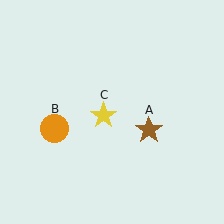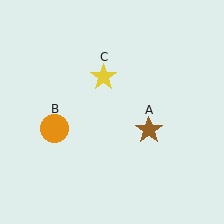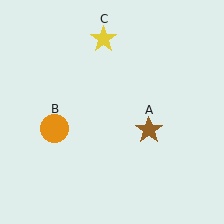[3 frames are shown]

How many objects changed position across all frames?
1 object changed position: yellow star (object C).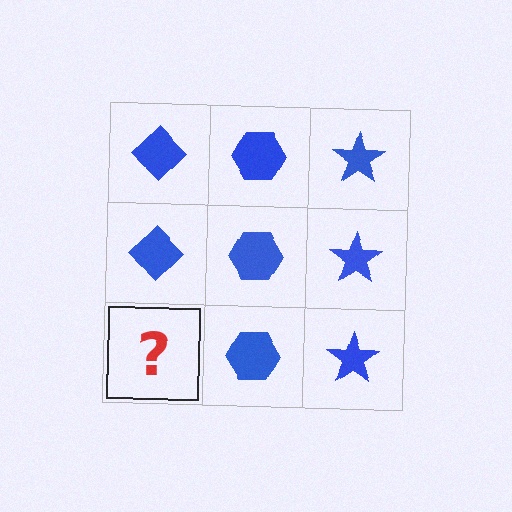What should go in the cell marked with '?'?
The missing cell should contain a blue diamond.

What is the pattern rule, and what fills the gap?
The rule is that each column has a consistent shape. The gap should be filled with a blue diamond.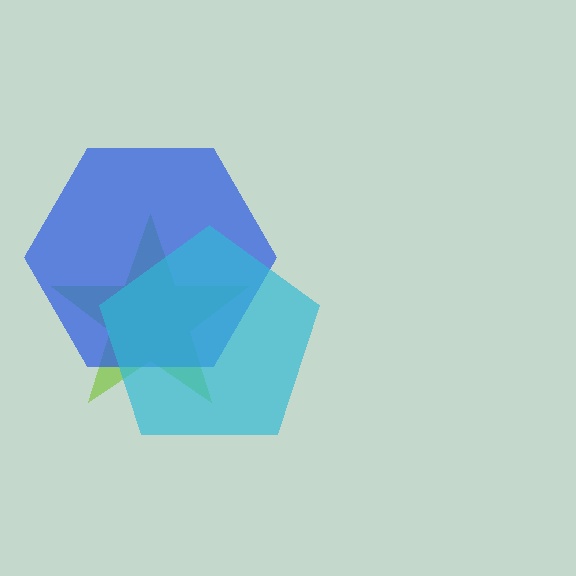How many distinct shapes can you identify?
There are 3 distinct shapes: a lime star, a blue hexagon, a cyan pentagon.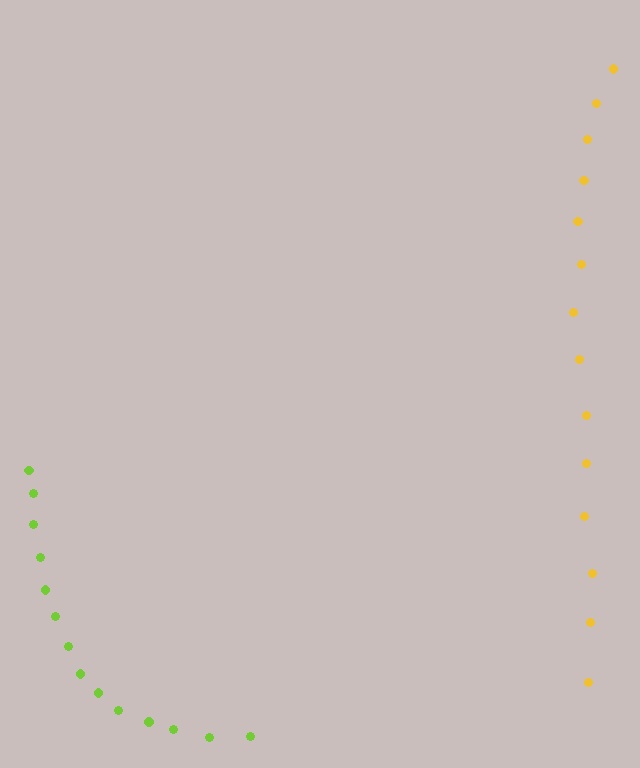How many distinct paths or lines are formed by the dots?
There are 2 distinct paths.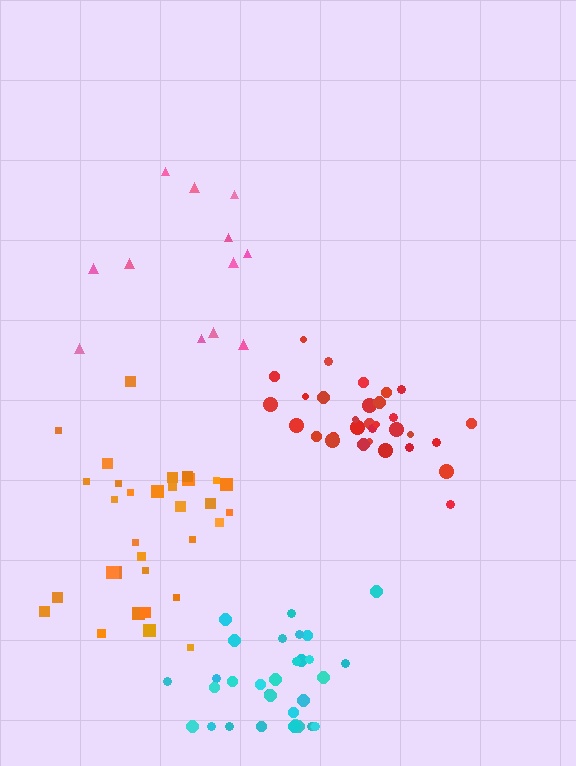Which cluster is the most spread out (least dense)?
Pink.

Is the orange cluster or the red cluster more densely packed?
Red.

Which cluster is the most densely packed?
Red.